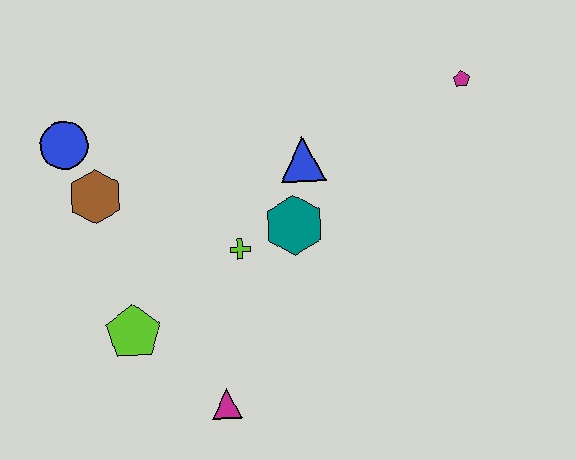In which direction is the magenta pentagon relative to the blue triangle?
The magenta pentagon is to the right of the blue triangle.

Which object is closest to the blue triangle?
The teal hexagon is closest to the blue triangle.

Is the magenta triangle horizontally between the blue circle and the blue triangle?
Yes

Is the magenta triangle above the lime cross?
No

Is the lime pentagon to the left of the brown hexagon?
No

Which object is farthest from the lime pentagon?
The magenta pentagon is farthest from the lime pentagon.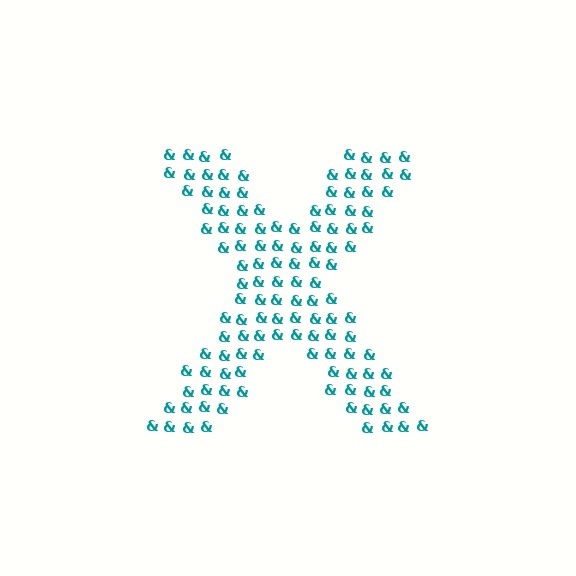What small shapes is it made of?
It is made of small ampersands.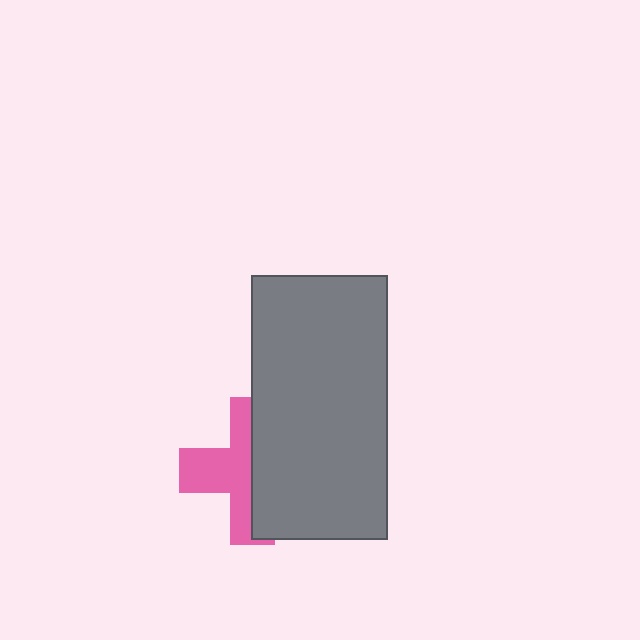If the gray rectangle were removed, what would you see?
You would see the complete pink cross.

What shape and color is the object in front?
The object in front is a gray rectangle.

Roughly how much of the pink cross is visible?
About half of it is visible (roughly 50%).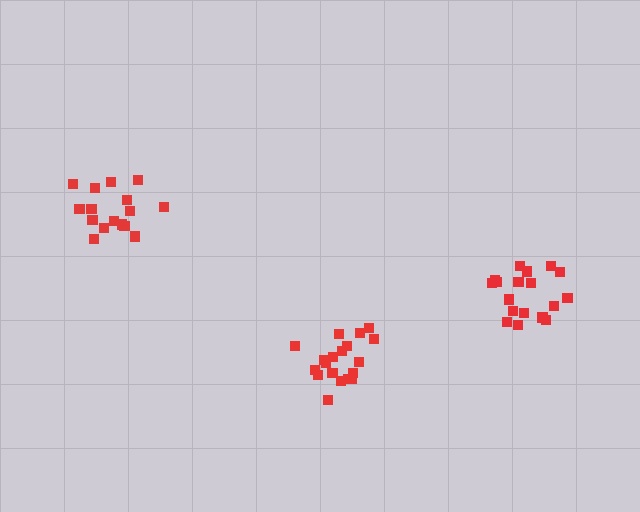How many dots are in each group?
Group 1: 19 dots, Group 2: 16 dots, Group 3: 19 dots (54 total).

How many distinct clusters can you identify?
There are 3 distinct clusters.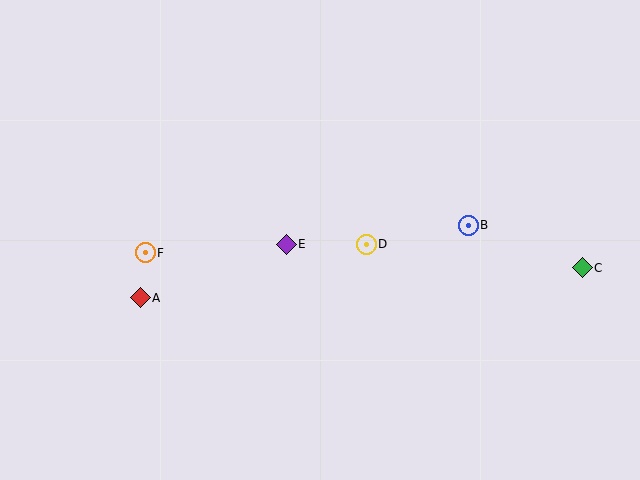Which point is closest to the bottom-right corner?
Point C is closest to the bottom-right corner.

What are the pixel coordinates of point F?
Point F is at (145, 253).